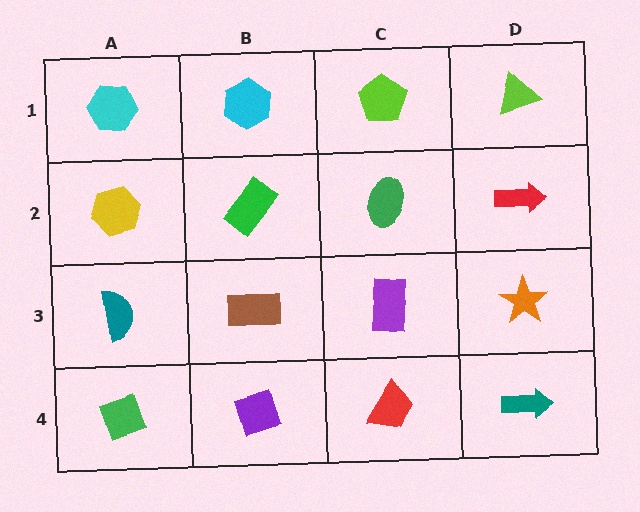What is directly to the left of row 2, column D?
A green ellipse.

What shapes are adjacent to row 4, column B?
A brown rectangle (row 3, column B), a green diamond (row 4, column A), a red trapezoid (row 4, column C).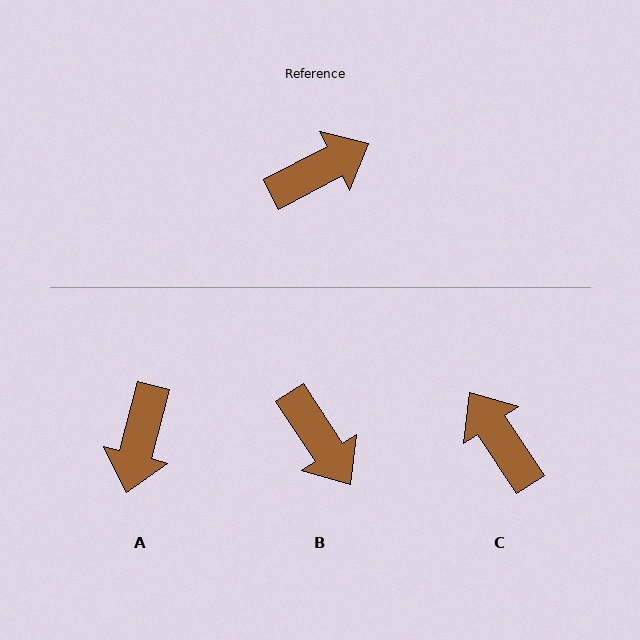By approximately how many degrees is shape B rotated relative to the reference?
Approximately 84 degrees clockwise.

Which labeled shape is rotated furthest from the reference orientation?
A, about 132 degrees away.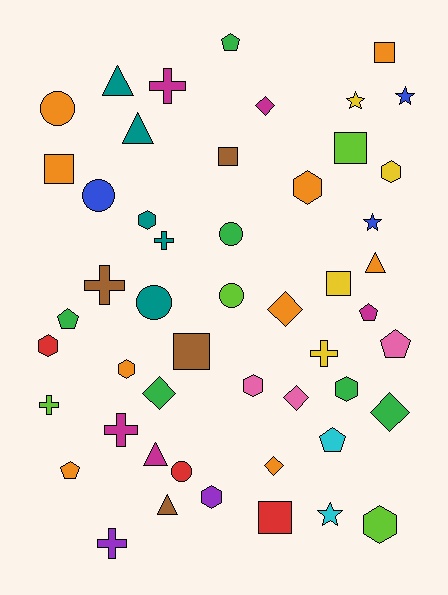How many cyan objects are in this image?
There are 2 cyan objects.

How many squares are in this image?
There are 7 squares.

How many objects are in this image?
There are 50 objects.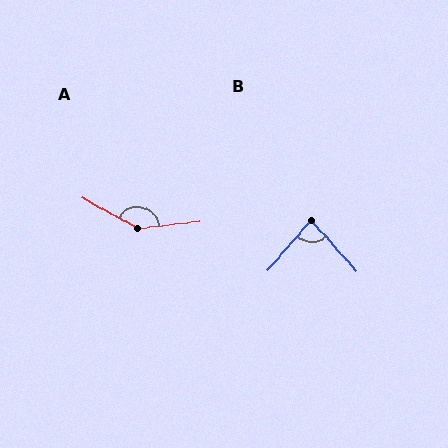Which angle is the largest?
A, at approximately 145 degrees.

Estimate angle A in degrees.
Approximately 145 degrees.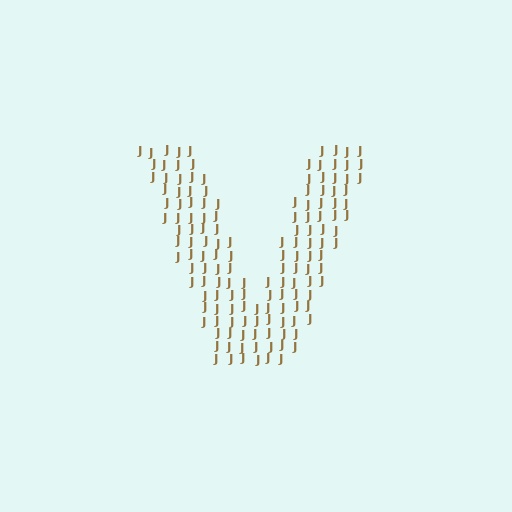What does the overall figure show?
The overall figure shows the letter V.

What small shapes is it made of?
It is made of small letter J's.